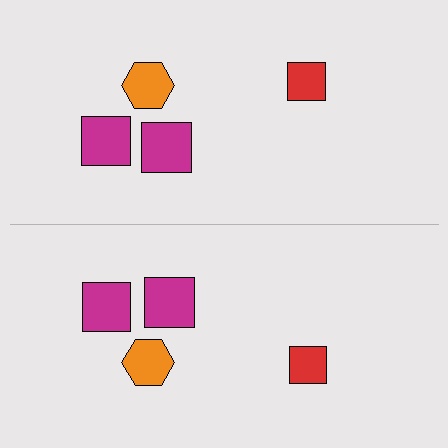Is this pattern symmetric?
Yes, this pattern has bilateral (reflection) symmetry.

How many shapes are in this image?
There are 8 shapes in this image.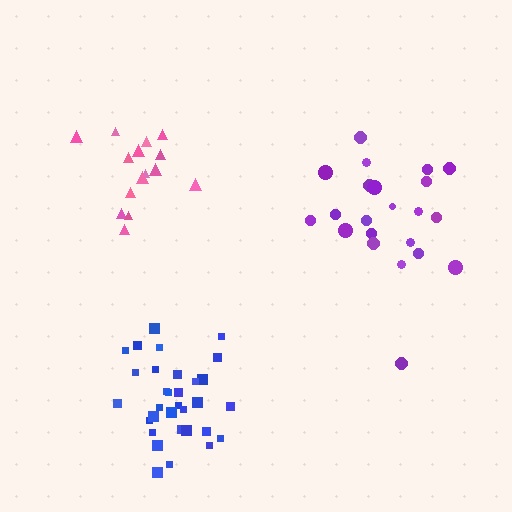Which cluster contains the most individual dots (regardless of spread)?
Blue (32).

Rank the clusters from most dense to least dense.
blue, pink, purple.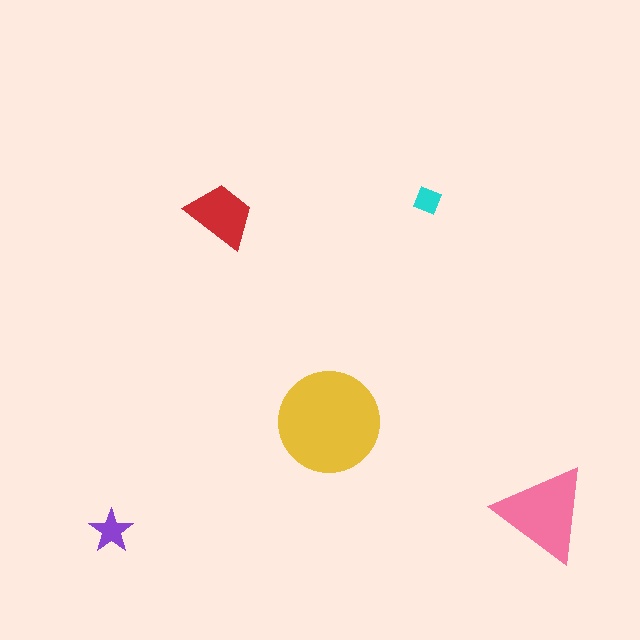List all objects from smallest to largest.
The cyan diamond, the purple star, the red trapezoid, the pink triangle, the yellow circle.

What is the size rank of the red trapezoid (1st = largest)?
3rd.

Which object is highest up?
The cyan diamond is topmost.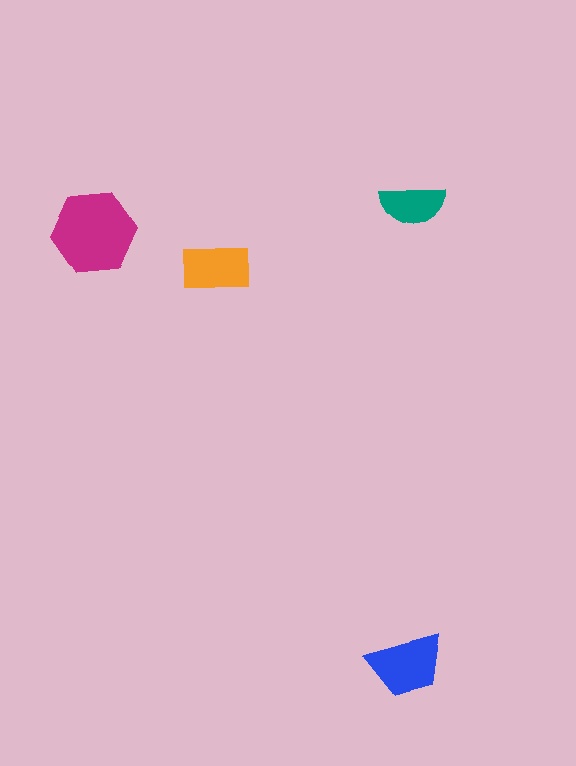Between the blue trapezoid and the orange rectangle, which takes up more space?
The blue trapezoid.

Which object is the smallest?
The teal semicircle.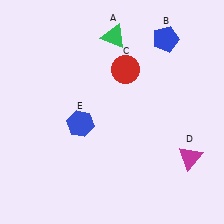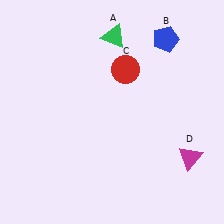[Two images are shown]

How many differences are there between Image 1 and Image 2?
There is 1 difference between the two images.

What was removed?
The blue hexagon (E) was removed in Image 2.